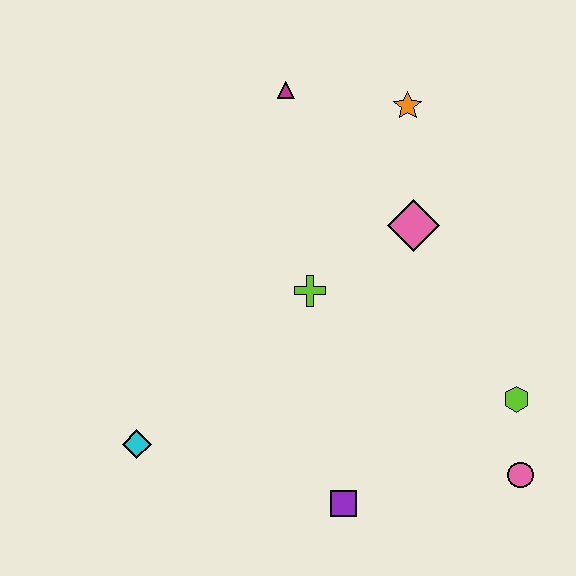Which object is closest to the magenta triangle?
The orange star is closest to the magenta triangle.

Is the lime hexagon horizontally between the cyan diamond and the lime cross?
No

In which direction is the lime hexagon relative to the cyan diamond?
The lime hexagon is to the right of the cyan diamond.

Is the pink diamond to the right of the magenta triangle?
Yes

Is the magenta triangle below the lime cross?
No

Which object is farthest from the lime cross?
The pink circle is farthest from the lime cross.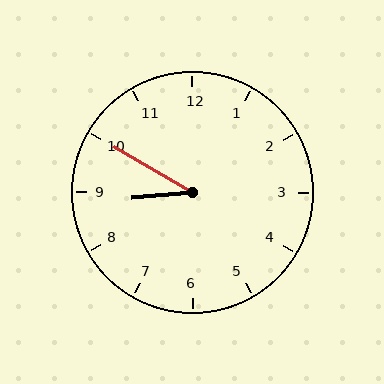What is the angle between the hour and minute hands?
Approximately 35 degrees.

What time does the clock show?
8:50.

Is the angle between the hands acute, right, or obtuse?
It is acute.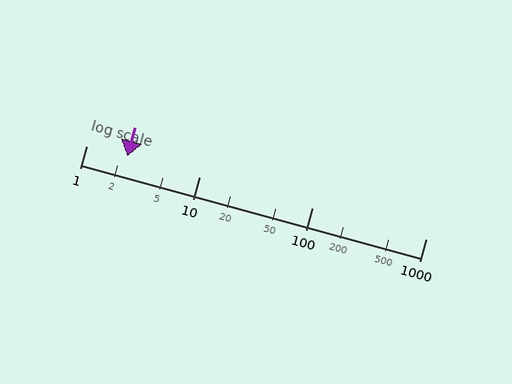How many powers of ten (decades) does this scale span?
The scale spans 3 decades, from 1 to 1000.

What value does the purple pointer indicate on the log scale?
The pointer indicates approximately 2.3.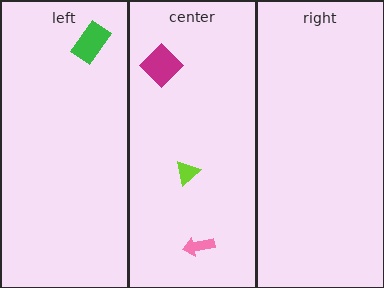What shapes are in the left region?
The green rectangle.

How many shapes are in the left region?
1.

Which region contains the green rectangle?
The left region.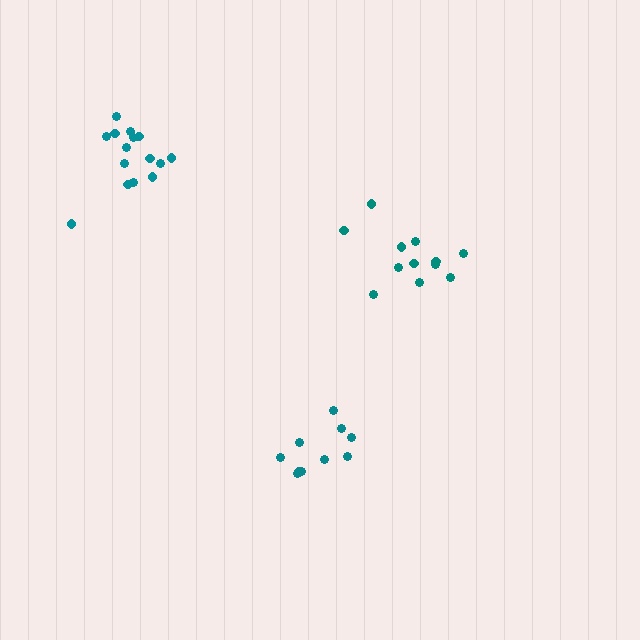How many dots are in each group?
Group 1: 10 dots, Group 2: 15 dots, Group 3: 12 dots (37 total).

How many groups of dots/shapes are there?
There are 3 groups.